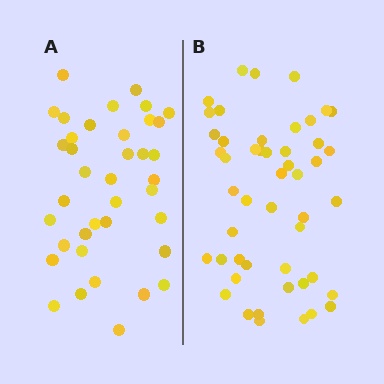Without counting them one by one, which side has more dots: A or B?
Region B (the right region) has more dots.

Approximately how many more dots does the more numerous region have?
Region B has roughly 12 or so more dots than region A.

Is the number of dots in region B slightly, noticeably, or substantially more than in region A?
Region B has noticeably more, but not dramatically so. The ratio is roughly 1.3 to 1.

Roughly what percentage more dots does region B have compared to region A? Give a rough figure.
About 30% more.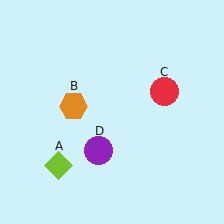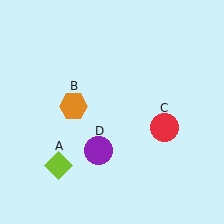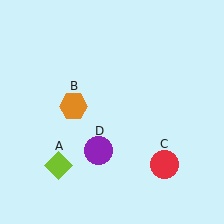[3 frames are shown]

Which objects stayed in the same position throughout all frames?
Lime diamond (object A) and orange hexagon (object B) and purple circle (object D) remained stationary.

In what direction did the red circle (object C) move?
The red circle (object C) moved down.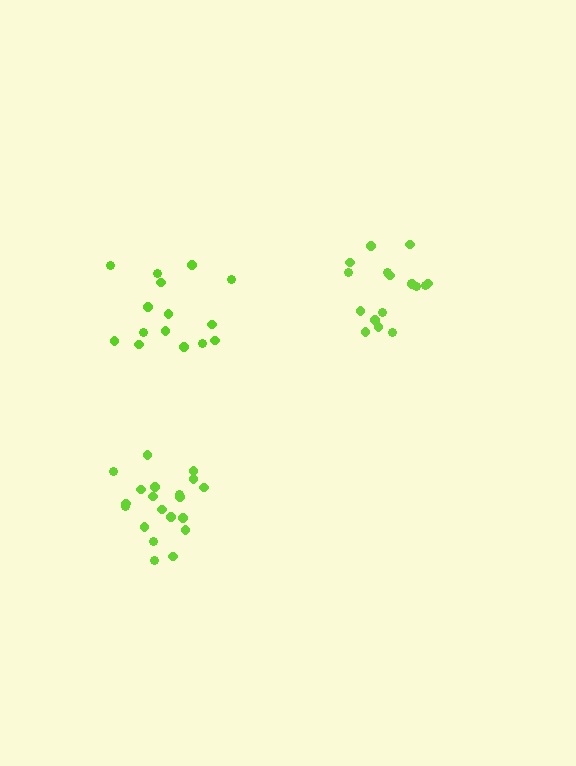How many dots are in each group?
Group 1: 20 dots, Group 2: 15 dots, Group 3: 17 dots (52 total).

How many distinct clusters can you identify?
There are 3 distinct clusters.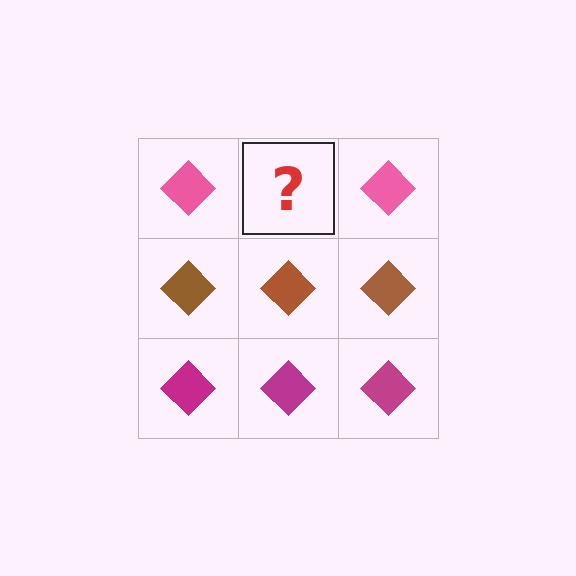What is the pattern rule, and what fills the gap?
The rule is that each row has a consistent color. The gap should be filled with a pink diamond.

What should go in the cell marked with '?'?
The missing cell should contain a pink diamond.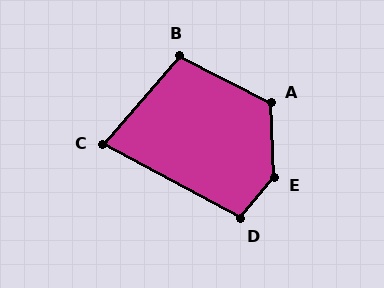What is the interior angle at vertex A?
Approximately 120 degrees (obtuse).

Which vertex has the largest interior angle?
E, at approximately 138 degrees.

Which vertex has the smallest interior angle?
C, at approximately 77 degrees.